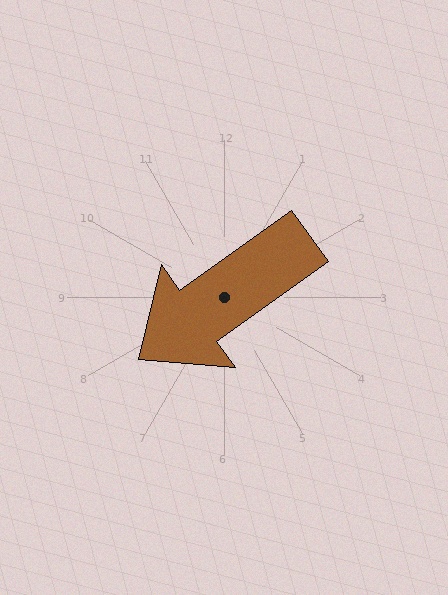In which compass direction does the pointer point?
Southwest.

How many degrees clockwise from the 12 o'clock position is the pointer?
Approximately 234 degrees.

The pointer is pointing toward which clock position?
Roughly 8 o'clock.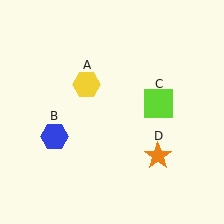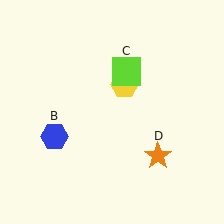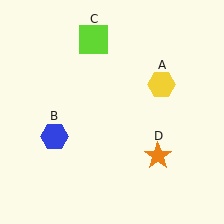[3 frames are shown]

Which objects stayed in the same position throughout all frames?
Blue hexagon (object B) and orange star (object D) remained stationary.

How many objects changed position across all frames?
2 objects changed position: yellow hexagon (object A), lime square (object C).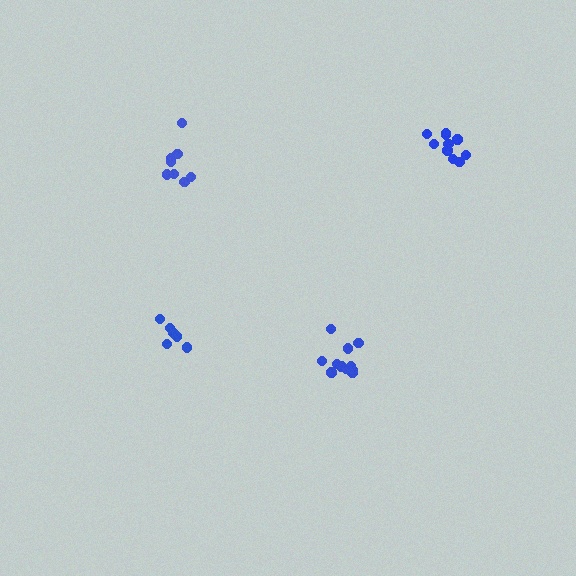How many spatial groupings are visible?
There are 4 spatial groupings.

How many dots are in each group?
Group 1: 10 dots, Group 2: 8 dots, Group 3: 12 dots, Group 4: 6 dots (36 total).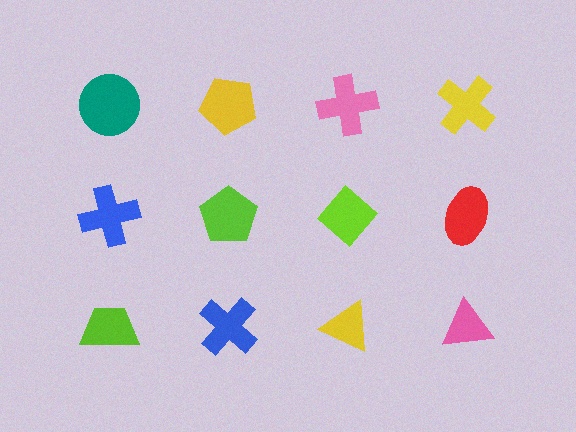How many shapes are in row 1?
4 shapes.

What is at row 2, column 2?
A lime pentagon.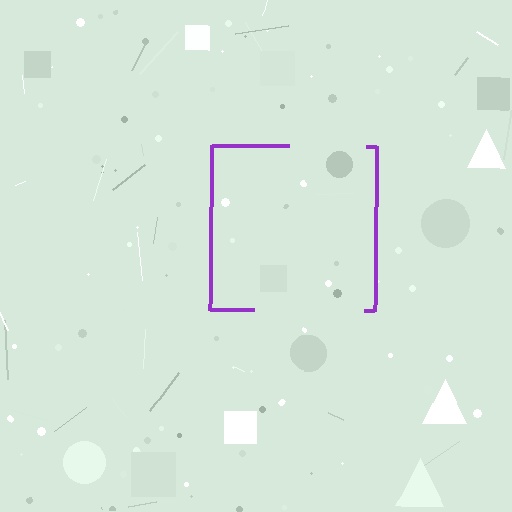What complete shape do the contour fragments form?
The contour fragments form a square.